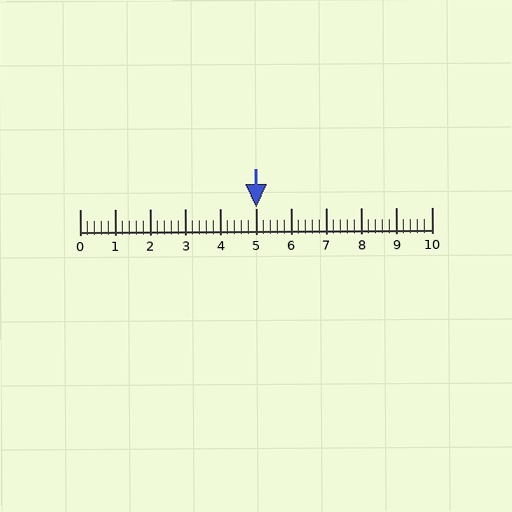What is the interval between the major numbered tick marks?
The major tick marks are spaced 1 units apart.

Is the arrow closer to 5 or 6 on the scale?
The arrow is closer to 5.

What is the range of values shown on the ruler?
The ruler shows values from 0 to 10.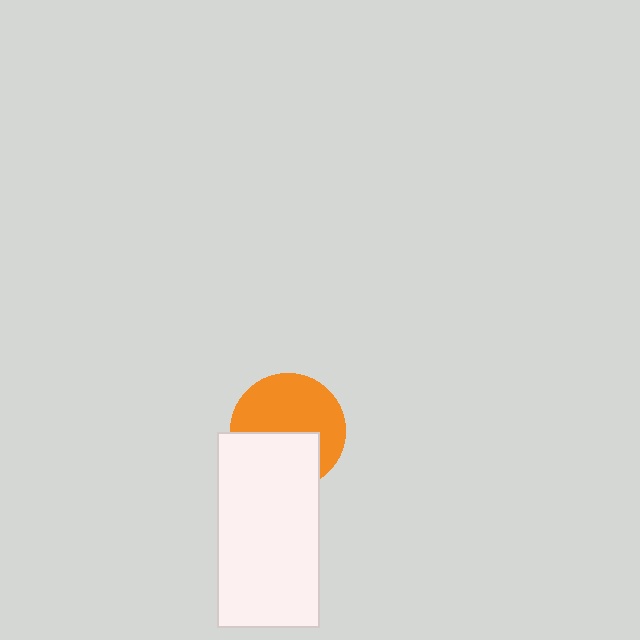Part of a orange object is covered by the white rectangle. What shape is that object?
It is a circle.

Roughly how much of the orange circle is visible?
About half of it is visible (roughly 59%).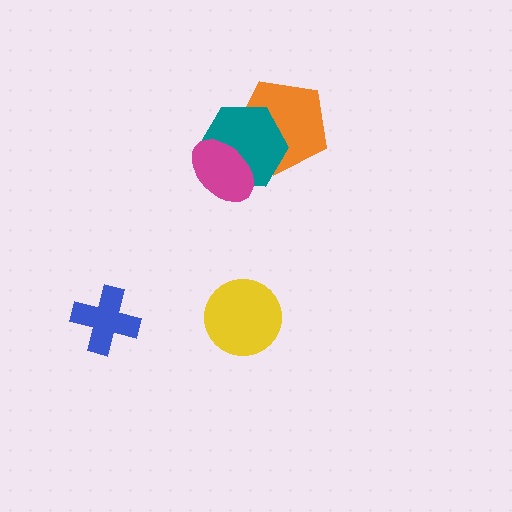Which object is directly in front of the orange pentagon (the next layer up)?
The teal hexagon is directly in front of the orange pentagon.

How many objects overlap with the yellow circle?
0 objects overlap with the yellow circle.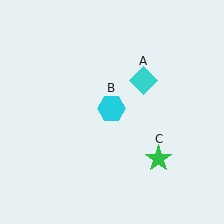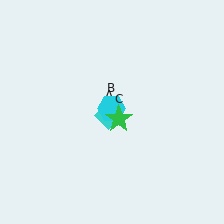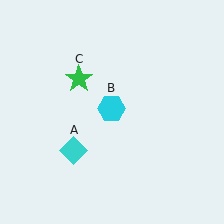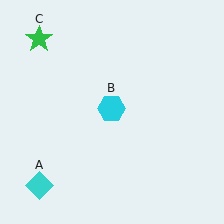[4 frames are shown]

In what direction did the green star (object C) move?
The green star (object C) moved up and to the left.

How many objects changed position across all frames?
2 objects changed position: cyan diamond (object A), green star (object C).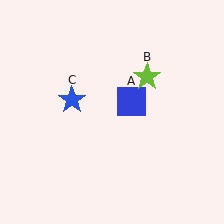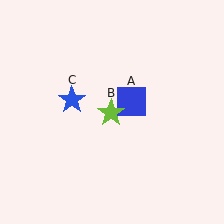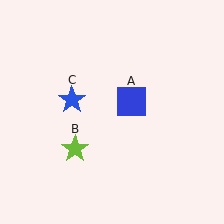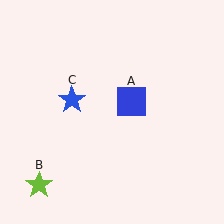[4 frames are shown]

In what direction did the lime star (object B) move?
The lime star (object B) moved down and to the left.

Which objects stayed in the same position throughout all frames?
Blue square (object A) and blue star (object C) remained stationary.